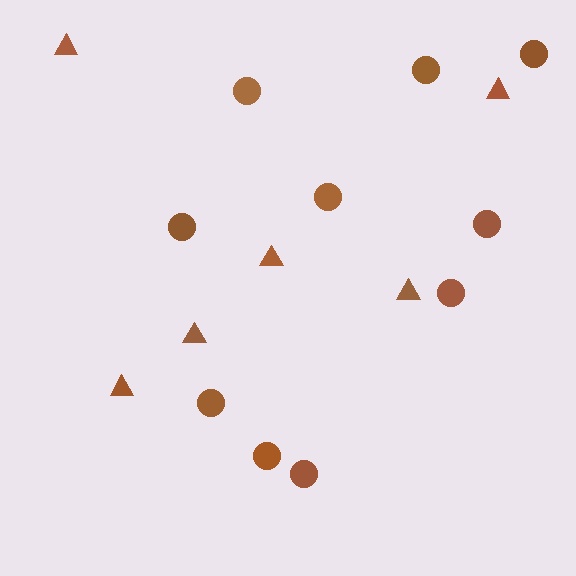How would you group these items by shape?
There are 2 groups: one group of circles (10) and one group of triangles (6).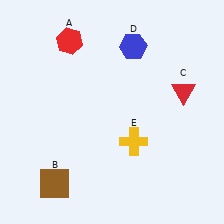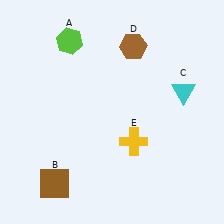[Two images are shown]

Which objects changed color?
A changed from red to lime. C changed from red to cyan. D changed from blue to brown.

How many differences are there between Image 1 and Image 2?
There are 3 differences between the two images.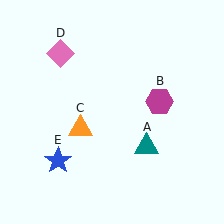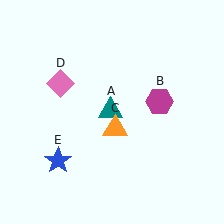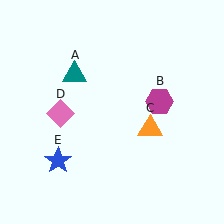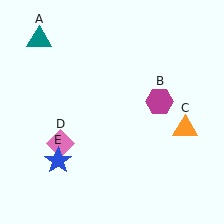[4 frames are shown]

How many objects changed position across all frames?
3 objects changed position: teal triangle (object A), orange triangle (object C), pink diamond (object D).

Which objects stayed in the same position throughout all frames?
Magenta hexagon (object B) and blue star (object E) remained stationary.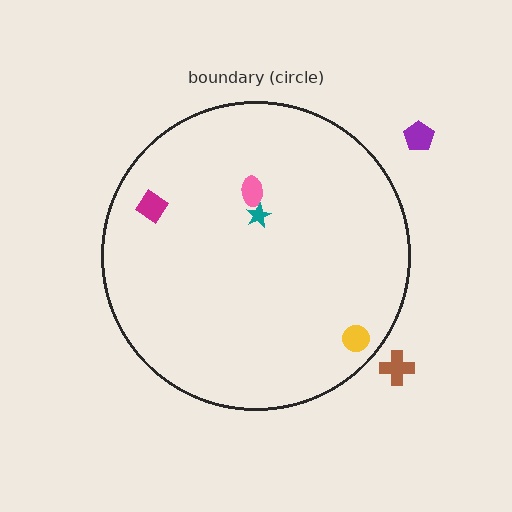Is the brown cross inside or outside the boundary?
Outside.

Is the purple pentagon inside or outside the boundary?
Outside.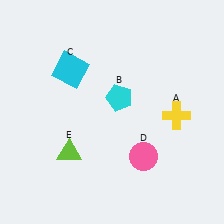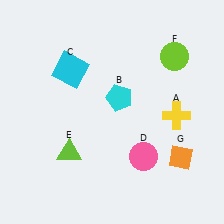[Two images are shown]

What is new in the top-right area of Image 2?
A lime circle (F) was added in the top-right area of Image 2.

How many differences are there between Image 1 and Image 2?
There are 2 differences between the two images.